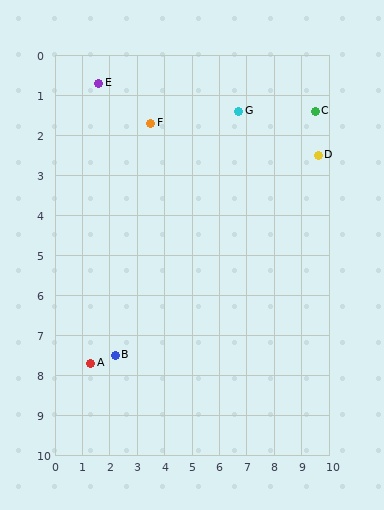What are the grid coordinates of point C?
Point C is at approximately (9.5, 1.4).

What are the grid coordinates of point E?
Point E is at approximately (1.6, 0.7).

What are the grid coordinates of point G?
Point G is at approximately (6.7, 1.4).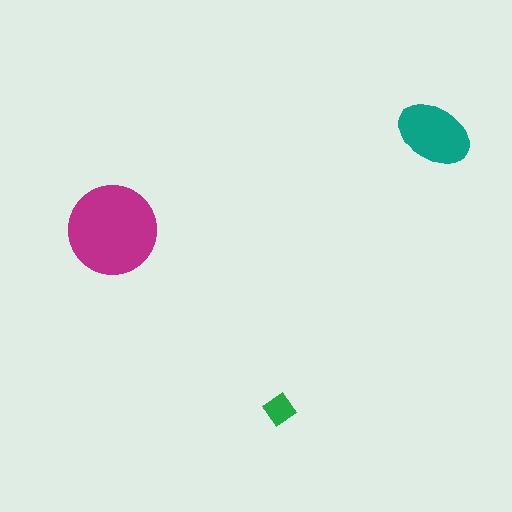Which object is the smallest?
The green diamond.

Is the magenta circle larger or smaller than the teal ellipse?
Larger.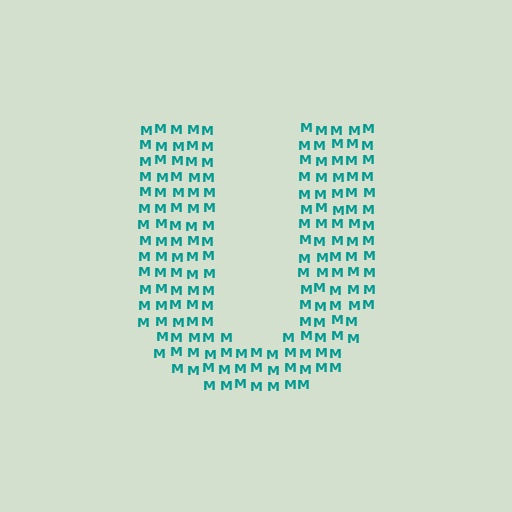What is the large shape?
The large shape is the letter U.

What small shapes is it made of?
It is made of small letter M's.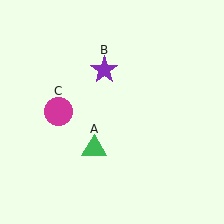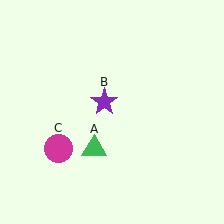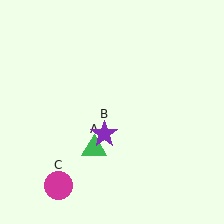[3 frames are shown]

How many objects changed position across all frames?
2 objects changed position: purple star (object B), magenta circle (object C).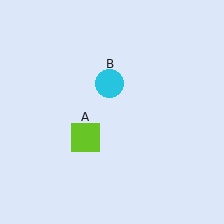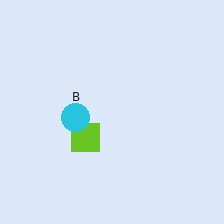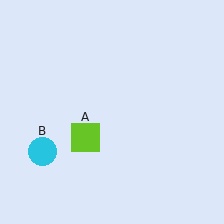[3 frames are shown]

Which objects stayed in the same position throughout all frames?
Lime square (object A) remained stationary.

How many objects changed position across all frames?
1 object changed position: cyan circle (object B).